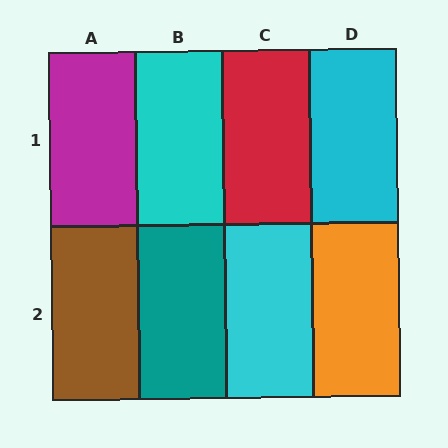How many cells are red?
1 cell is red.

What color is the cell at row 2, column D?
Orange.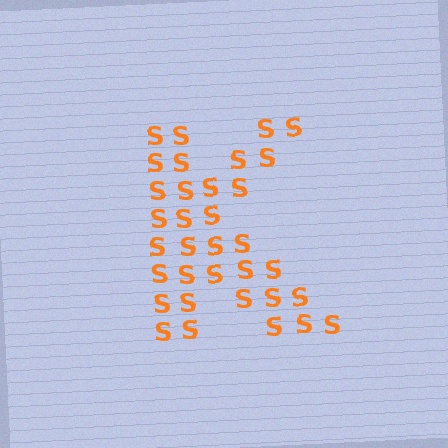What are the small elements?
The small elements are letter S's.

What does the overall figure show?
The overall figure shows the letter K.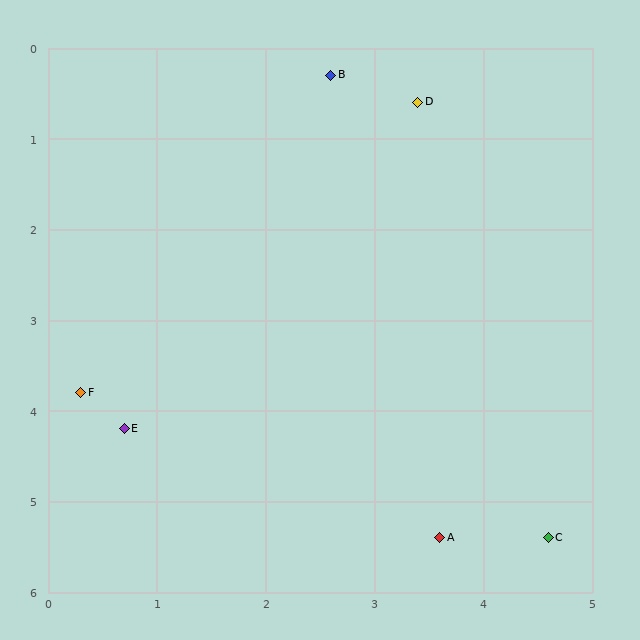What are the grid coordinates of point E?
Point E is at approximately (0.7, 4.2).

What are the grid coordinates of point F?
Point F is at approximately (0.3, 3.8).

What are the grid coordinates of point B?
Point B is at approximately (2.6, 0.3).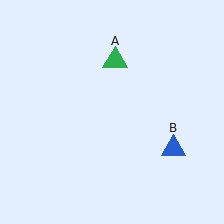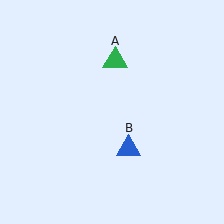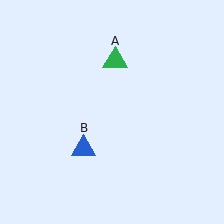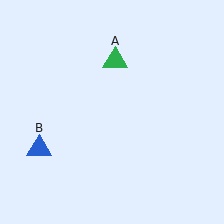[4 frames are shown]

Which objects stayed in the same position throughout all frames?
Green triangle (object A) remained stationary.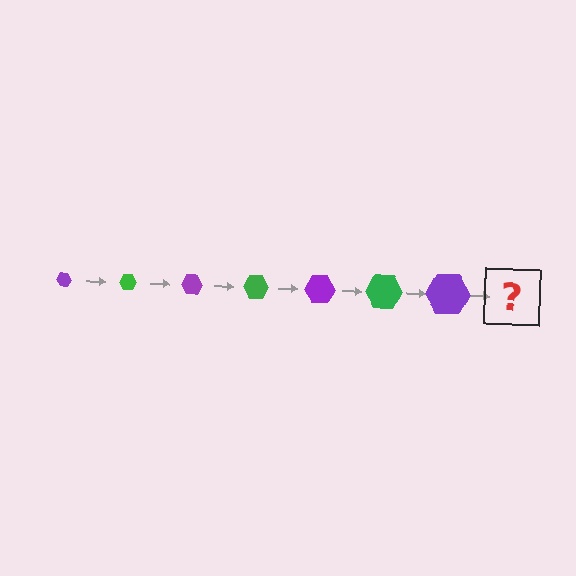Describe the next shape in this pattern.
It should be a green hexagon, larger than the previous one.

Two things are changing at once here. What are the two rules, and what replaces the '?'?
The two rules are that the hexagon grows larger each step and the color cycles through purple and green. The '?' should be a green hexagon, larger than the previous one.